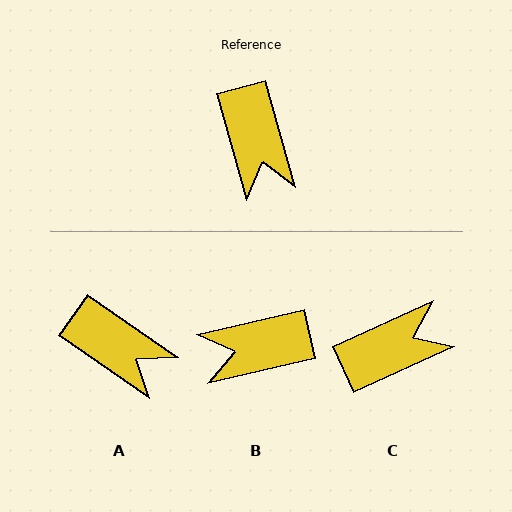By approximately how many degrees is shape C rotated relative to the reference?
Approximately 99 degrees counter-clockwise.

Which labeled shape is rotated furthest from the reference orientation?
C, about 99 degrees away.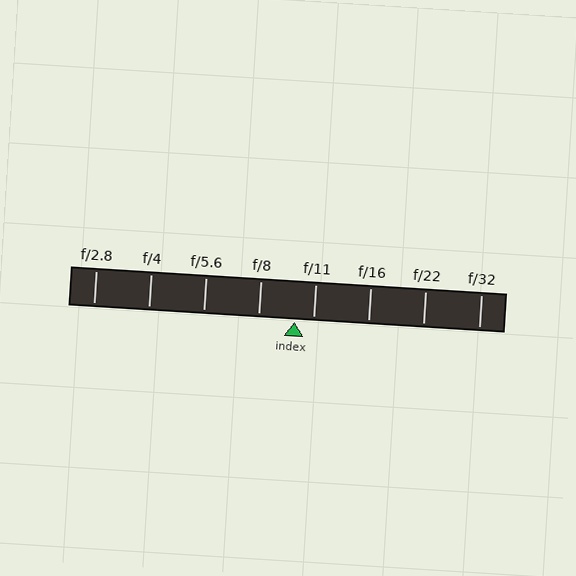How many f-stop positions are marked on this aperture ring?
There are 8 f-stop positions marked.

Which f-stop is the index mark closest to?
The index mark is closest to f/11.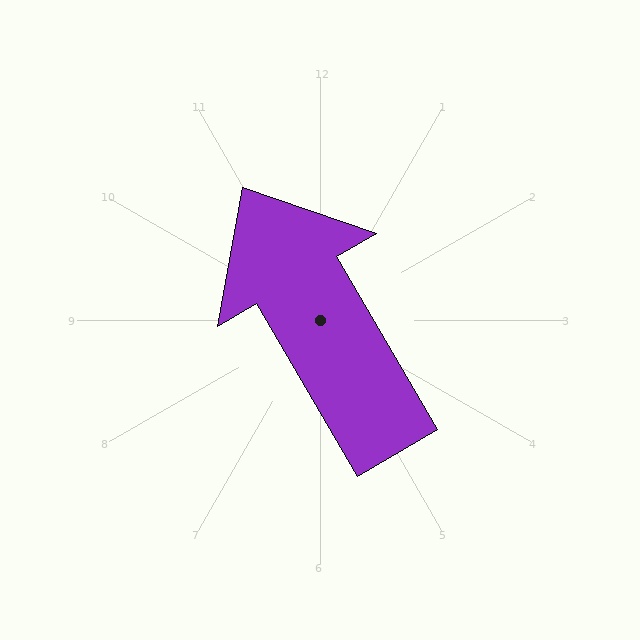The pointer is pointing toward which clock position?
Roughly 11 o'clock.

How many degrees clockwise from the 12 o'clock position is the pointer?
Approximately 330 degrees.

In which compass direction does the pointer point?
Northwest.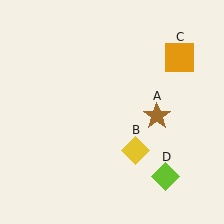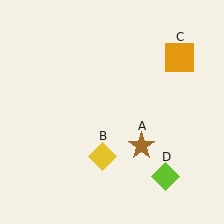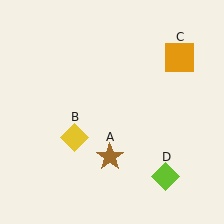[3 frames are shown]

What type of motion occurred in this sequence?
The brown star (object A), yellow diamond (object B) rotated clockwise around the center of the scene.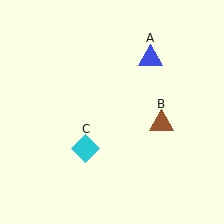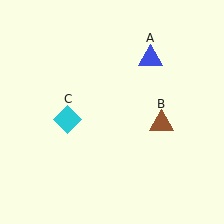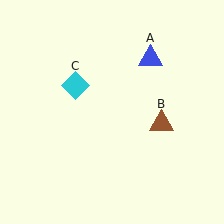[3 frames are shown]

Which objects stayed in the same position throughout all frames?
Blue triangle (object A) and brown triangle (object B) remained stationary.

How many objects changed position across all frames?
1 object changed position: cyan diamond (object C).